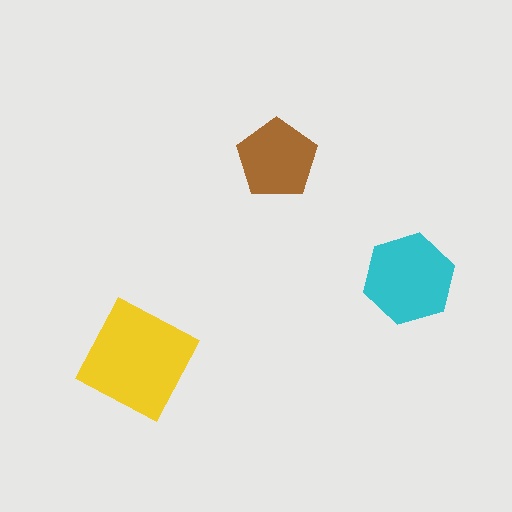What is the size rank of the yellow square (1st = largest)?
1st.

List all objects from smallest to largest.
The brown pentagon, the cyan hexagon, the yellow square.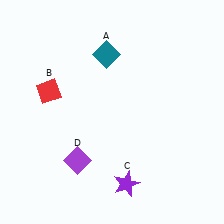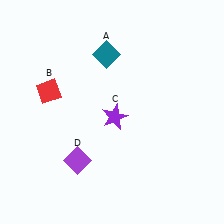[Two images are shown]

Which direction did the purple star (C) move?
The purple star (C) moved up.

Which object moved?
The purple star (C) moved up.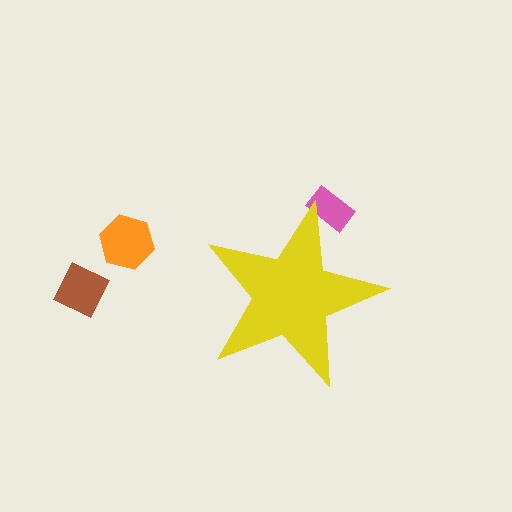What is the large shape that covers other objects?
A yellow star.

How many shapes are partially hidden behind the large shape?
1 shape is partially hidden.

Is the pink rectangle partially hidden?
Yes, the pink rectangle is partially hidden behind the yellow star.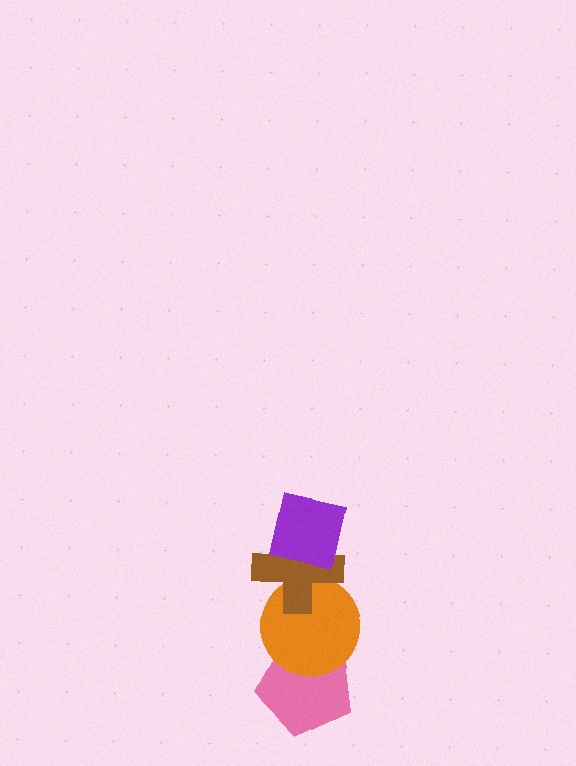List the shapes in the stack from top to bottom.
From top to bottom: the purple square, the brown cross, the orange circle, the pink pentagon.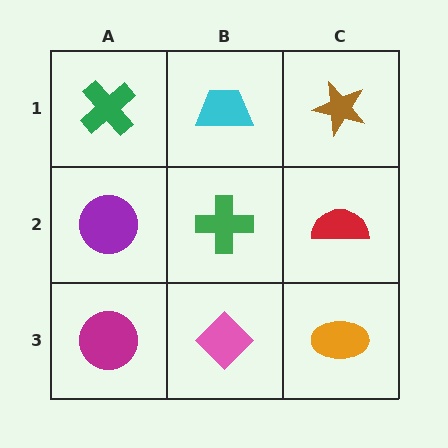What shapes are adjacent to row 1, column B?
A green cross (row 2, column B), a green cross (row 1, column A), a brown star (row 1, column C).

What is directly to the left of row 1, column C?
A cyan trapezoid.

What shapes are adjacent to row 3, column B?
A green cross (row 2, column B), a magenta circle (row 3, column A), an orange ellipse (row 3, column C).